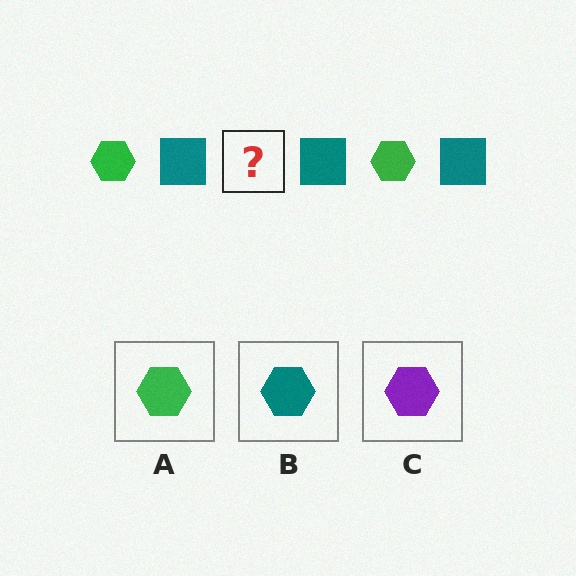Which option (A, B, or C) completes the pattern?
A.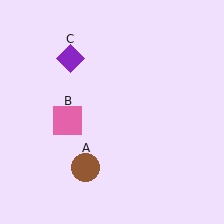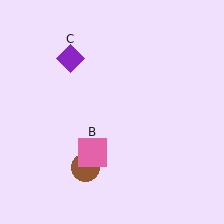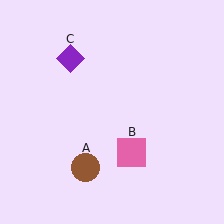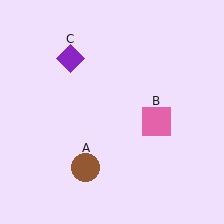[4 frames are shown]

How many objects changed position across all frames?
1 object changed position: pink square (object B).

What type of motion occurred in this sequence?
The pink square (object B) rotated counterclockwise around the center of the scene.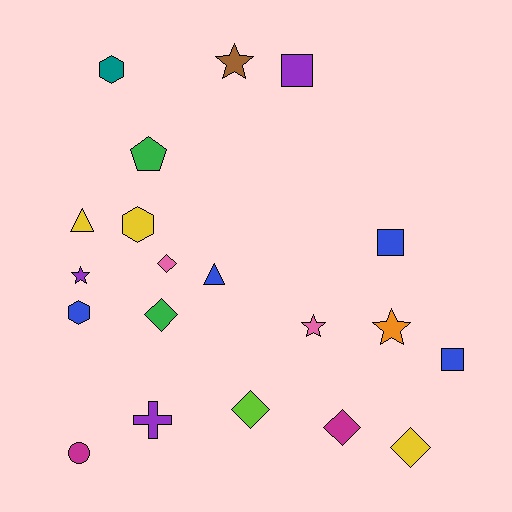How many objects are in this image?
There are 20 objects.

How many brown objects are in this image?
There is 1 brown object.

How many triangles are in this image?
There are 2 triangles.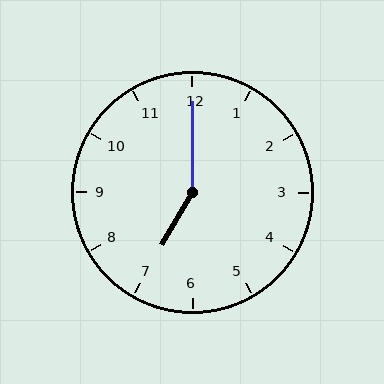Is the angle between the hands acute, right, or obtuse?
It is obtuse.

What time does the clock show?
7:00.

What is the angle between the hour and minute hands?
Approximately 150 degrees.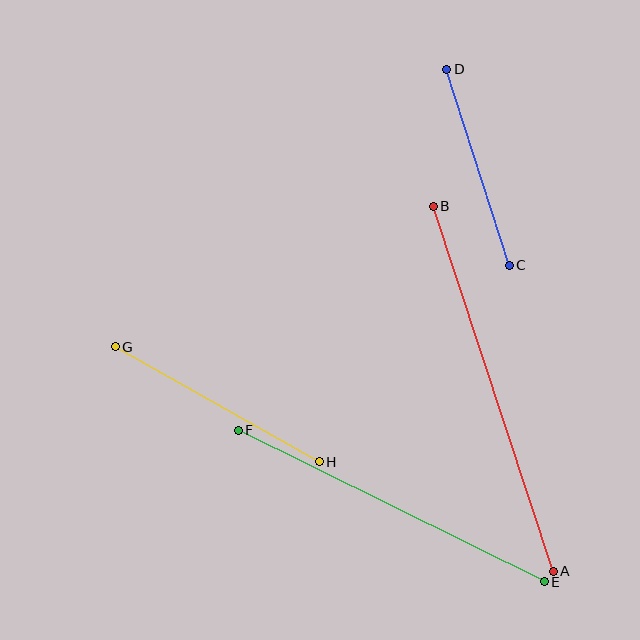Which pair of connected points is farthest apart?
Points A and B are farthest apart.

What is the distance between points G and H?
The distance is approximately 234 pixels.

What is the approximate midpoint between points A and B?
The midpoint is at approximately (493, 389) pixels.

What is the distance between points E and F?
The distance is approximately 341 pixels.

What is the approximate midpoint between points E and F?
The midpoint is at approximately (391, 506) pixels.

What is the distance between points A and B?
The distance is approximately 384 pixels.